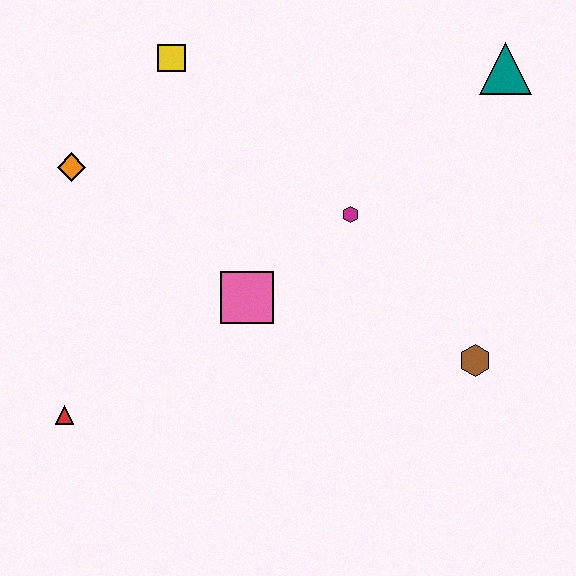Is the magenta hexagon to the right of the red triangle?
Yes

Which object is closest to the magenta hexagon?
The pink square is closest to the magenta hexagon.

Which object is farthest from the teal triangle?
The red triangle is farthest from the teal triangle.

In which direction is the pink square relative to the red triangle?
The pink square is to the right of the red triangle.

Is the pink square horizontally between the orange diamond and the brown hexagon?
Yes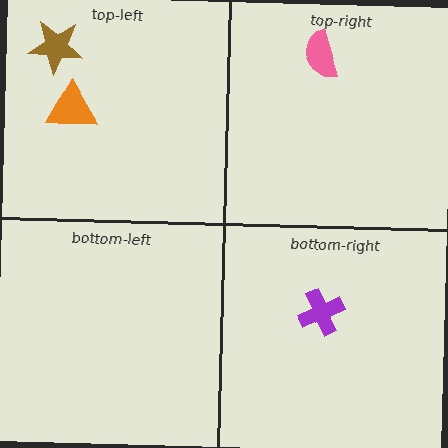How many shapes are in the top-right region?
1.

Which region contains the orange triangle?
The top-left region.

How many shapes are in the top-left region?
2.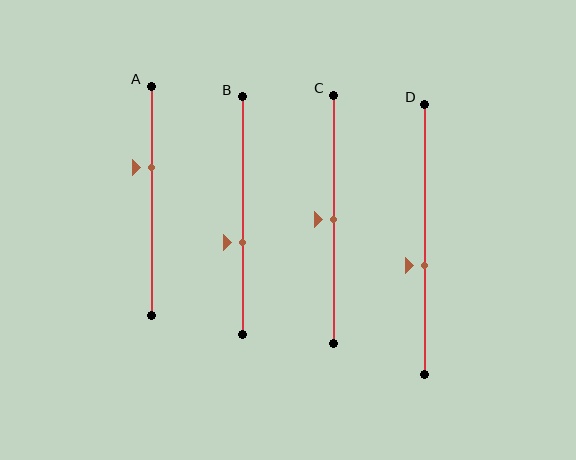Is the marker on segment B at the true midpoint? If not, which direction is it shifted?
No, the marker on segment B is shifted downward by about 11% of the segment length.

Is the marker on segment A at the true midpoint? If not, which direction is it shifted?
No, the marker on segment A is shifted upward by about 15% of the segment length.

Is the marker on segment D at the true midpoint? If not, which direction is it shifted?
No, the marker on segment D is shifted downward by about 10% of the segment length.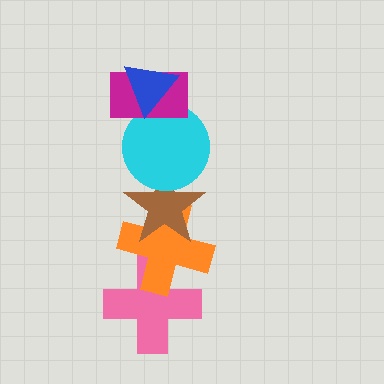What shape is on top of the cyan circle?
The magenta rectangle is on top of the cyan circle.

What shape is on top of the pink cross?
The orange cross is on top of the pink cross.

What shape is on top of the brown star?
The cyan circle is on top of the brown star.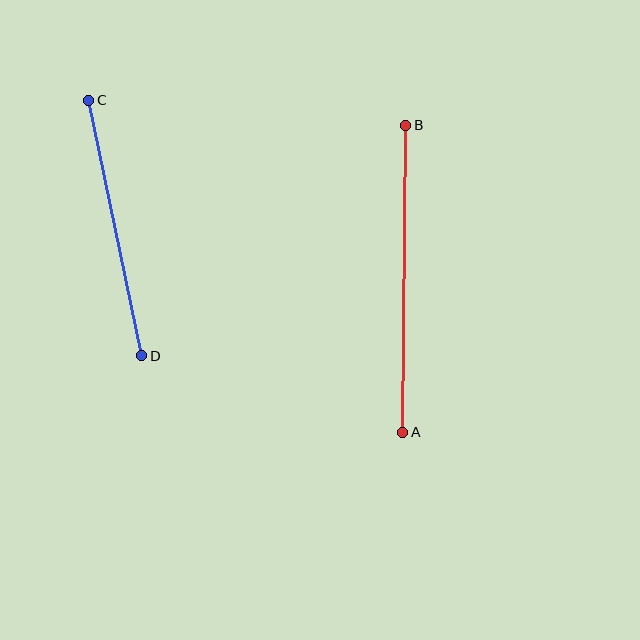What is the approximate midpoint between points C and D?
The midpoint is at approximately (115, 228) pixels.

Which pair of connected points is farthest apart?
Points A and B are farthest apart.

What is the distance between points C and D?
The distance is approximately 261 pixels.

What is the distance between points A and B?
The distance is approximately 307 pixels.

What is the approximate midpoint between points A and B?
The midpoint is at approximately (404, 279) pixels.